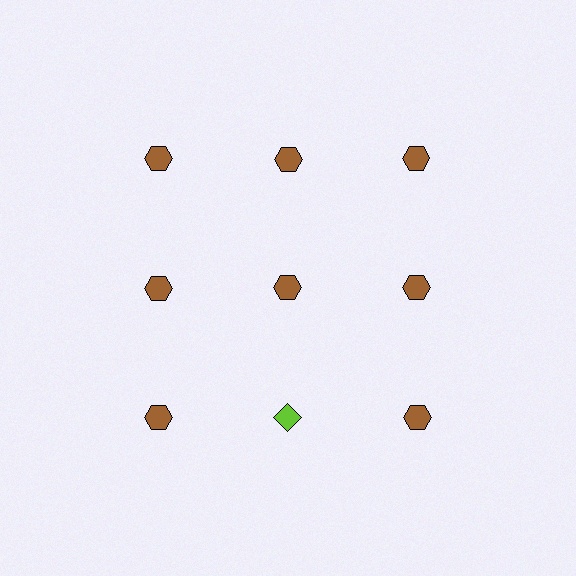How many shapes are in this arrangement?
There are 9 shapes arranged in a grid pattern.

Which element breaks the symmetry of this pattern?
The lime diamond in the third row, second from left column breaks the symmetry. All other shapes are brown hexagons.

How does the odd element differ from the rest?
It differs in both color (lime instead of brown) and shape (diamond instead of hexagon).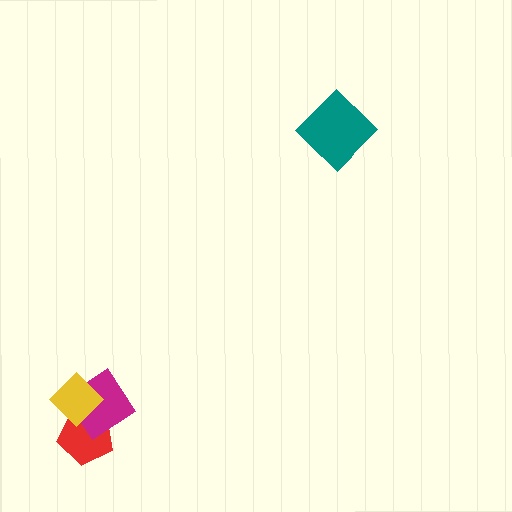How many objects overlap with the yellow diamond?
2 objects overlap with the yellow diamond.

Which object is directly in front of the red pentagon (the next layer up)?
The magenta diamond is directly in front of the red pentagon.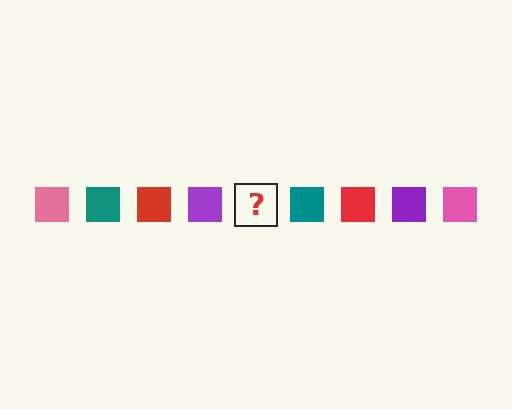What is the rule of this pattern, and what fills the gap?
The rule is that the pattern cycles through pink, teal, red, purple squares. The gap should be filled with a pink square.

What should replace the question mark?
The question mark should be replaced with a pink square.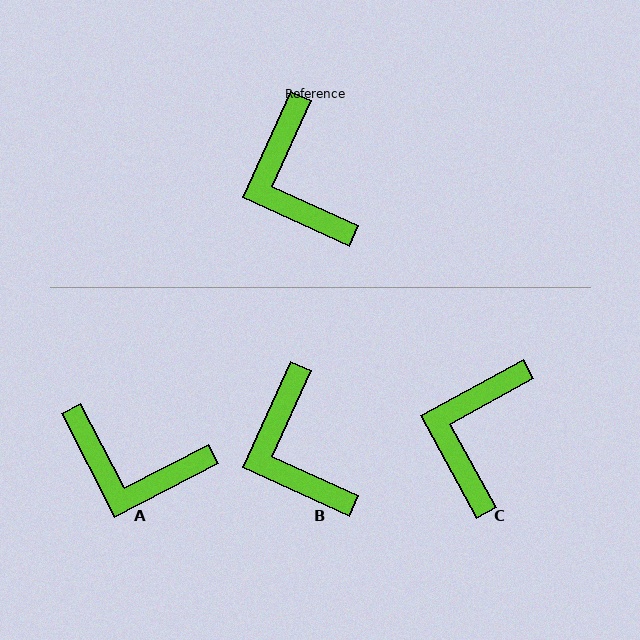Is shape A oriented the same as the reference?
No, it is off by about 52 degrees.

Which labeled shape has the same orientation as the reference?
B.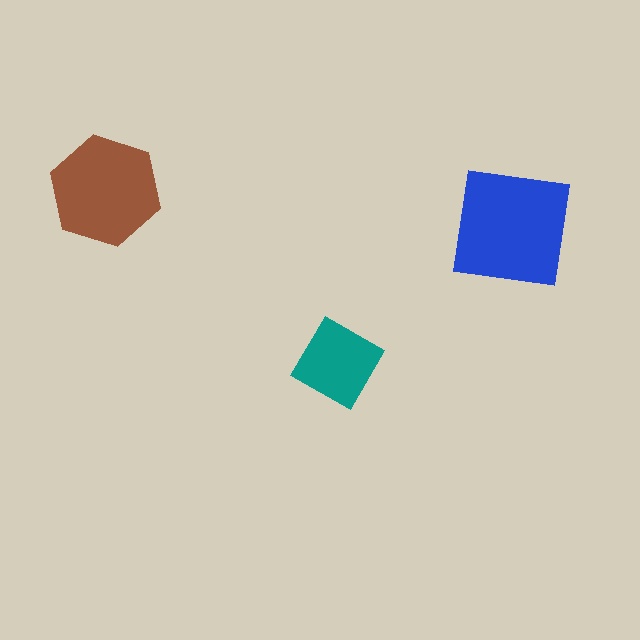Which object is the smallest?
The teal diamond.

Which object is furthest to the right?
The blue square is rightmost.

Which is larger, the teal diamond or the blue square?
The blue square.